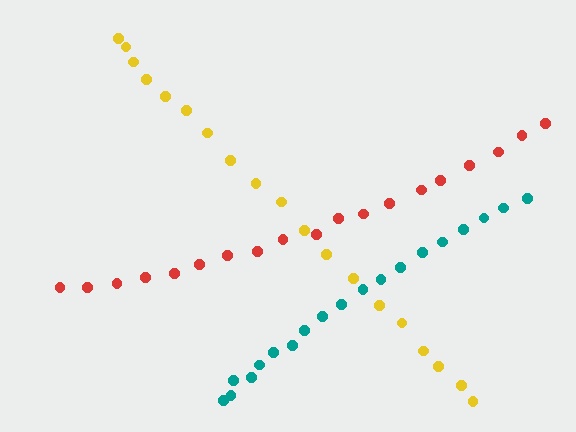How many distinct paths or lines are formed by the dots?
There are 3 distinct paths.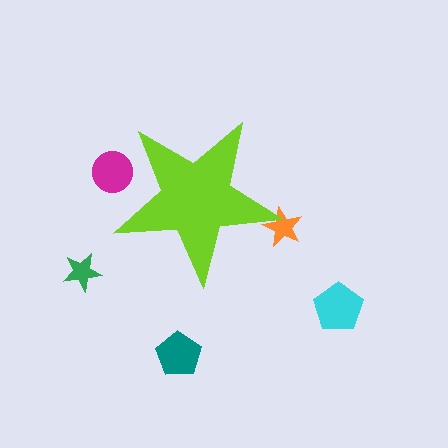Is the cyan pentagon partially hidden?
No, the cyan pentagon is fully visible.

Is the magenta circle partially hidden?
Yes, the magenta circle is partially hidden behind the lime star.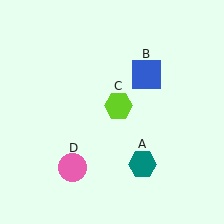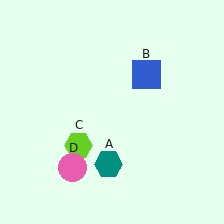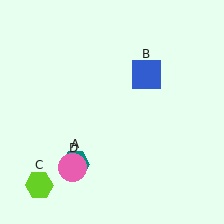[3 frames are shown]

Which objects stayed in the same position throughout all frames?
Blue square (object B) and pink circle (object D) remained stationary.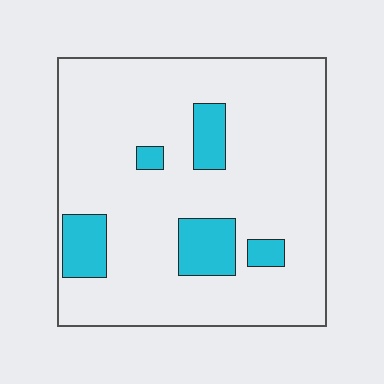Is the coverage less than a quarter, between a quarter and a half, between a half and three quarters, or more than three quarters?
Less than a quarter.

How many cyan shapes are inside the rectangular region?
5.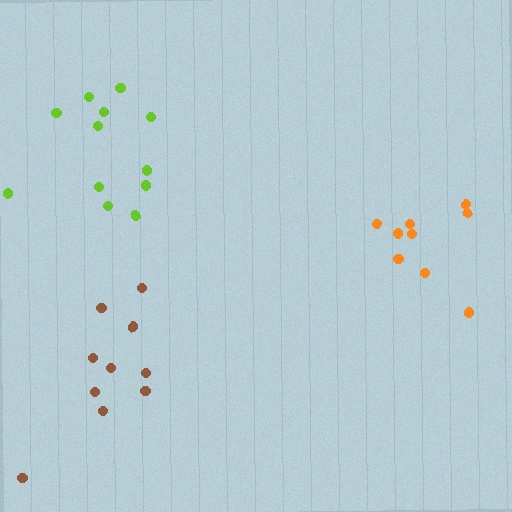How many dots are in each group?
Group 1: 9 dots, Group 2: 12 dots, Group 3: 10 dots (31 total).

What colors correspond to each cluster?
The clusters are colored: orange, lime, brown.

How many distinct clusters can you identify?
There are 3 distinct clusters.